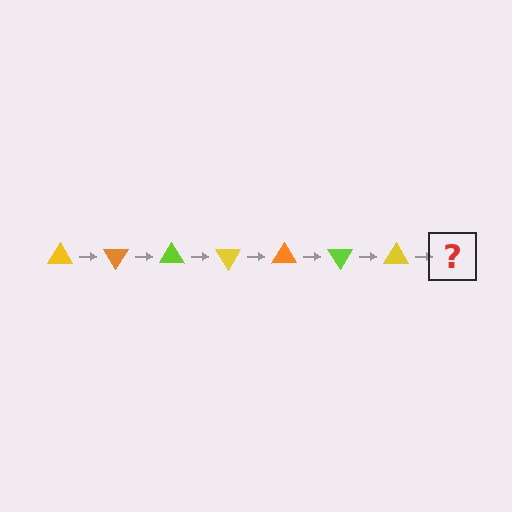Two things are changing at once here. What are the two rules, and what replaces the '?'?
The two rules are that it rotates 60 degrees each step and the color cycles through yellow, orange, and lime. The '?' should be an orange triangle, rotated 420 degrees from the start.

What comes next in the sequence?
The next element should be an orange triangle, rotated 420 degrees from the start.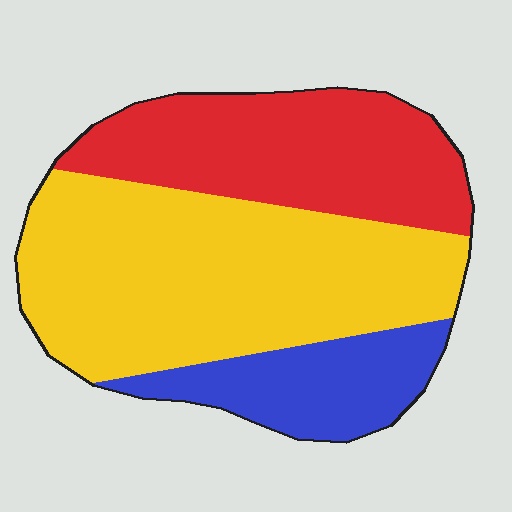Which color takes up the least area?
Blue, at roughly 15%.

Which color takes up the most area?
Yellow, at roughly 50%.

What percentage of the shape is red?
Red takes up about one third (1/3) of the shape.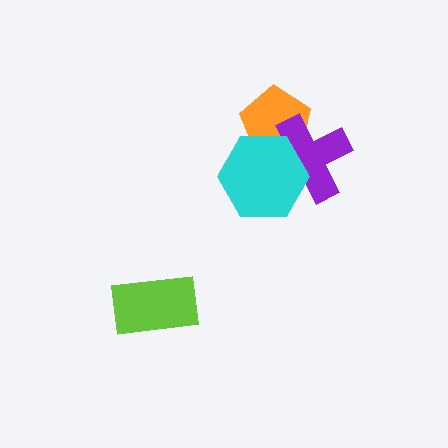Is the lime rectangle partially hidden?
No, no other shape covers it.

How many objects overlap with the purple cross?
2 objects overlap with the purple cross.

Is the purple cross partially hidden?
Yes, it is partially covered by another shape.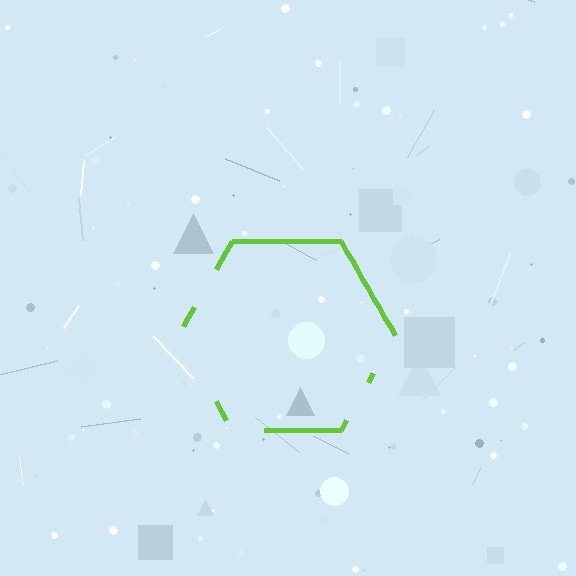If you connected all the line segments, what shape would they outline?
They would outline a hexagon.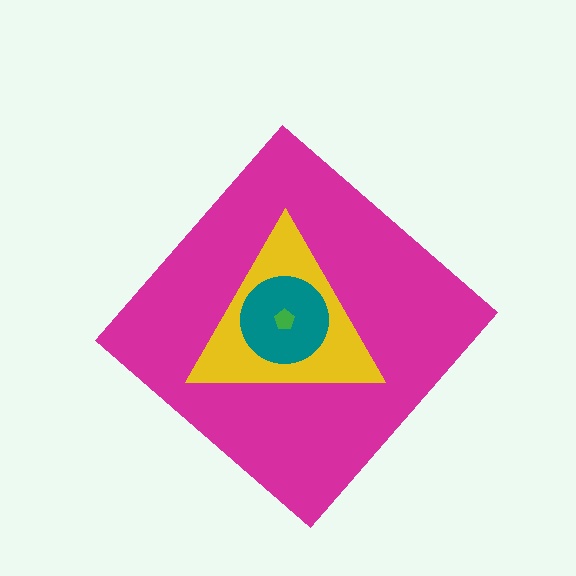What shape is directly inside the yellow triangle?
The teal circle.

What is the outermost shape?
The magenta diamond.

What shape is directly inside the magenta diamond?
The yellow triangle.